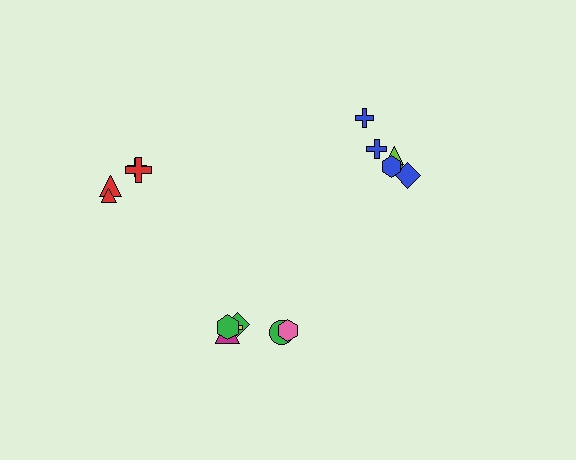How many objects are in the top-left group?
There are 4 objects.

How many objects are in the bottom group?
There are 6 objects.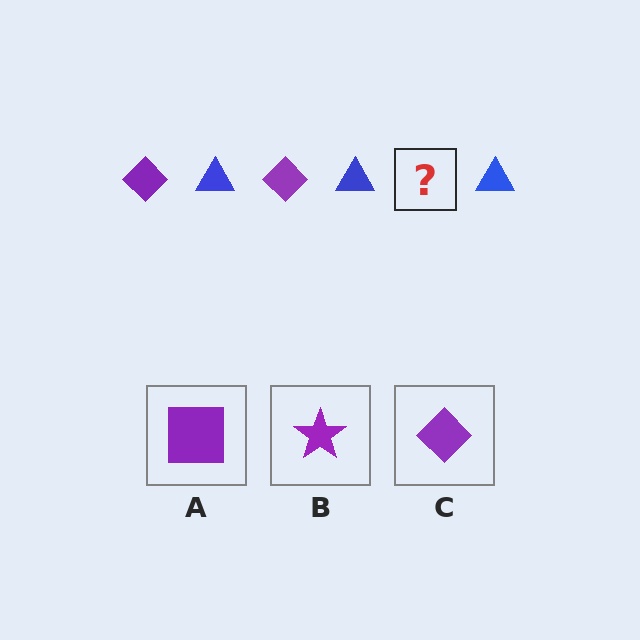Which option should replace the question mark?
Option C.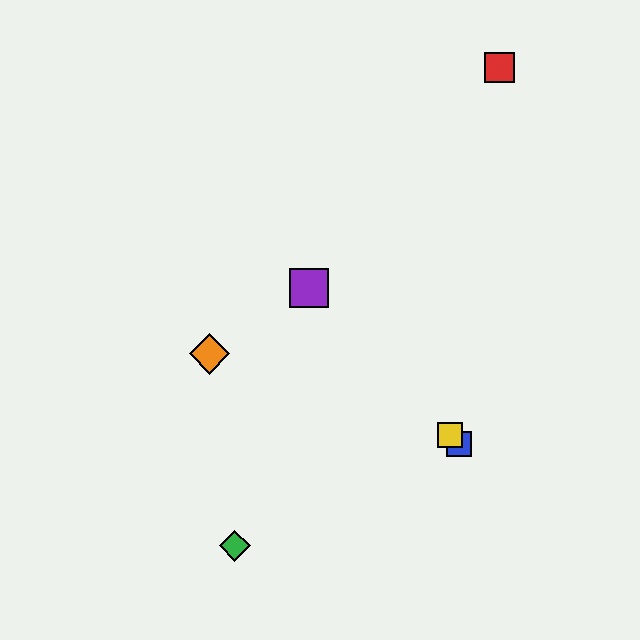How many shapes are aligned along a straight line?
3 shapes (the blue square, the yellow square, the purple square) are aligned along a straight line.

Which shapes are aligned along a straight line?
The blue square, the yellow square, the purple square are aligned along a straight line.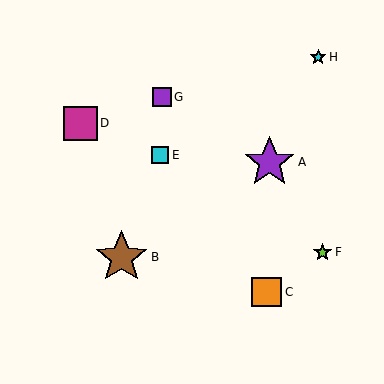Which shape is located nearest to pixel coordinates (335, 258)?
The lime star (labeled F) at (323, 252) is nearest to that location.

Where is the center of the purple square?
The center of the purple square is at (162, 97).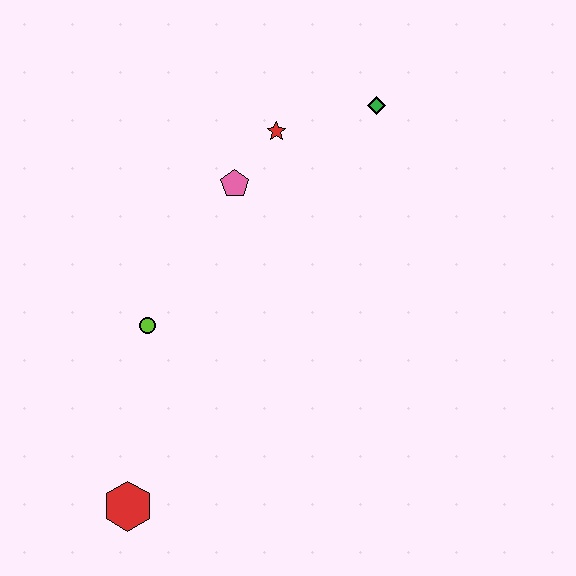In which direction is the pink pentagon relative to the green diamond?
The pink pentagon is to the left of the green diamond.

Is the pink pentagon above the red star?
No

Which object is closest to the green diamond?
The red star is closest to the green diamond.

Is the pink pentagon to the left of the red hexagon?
No